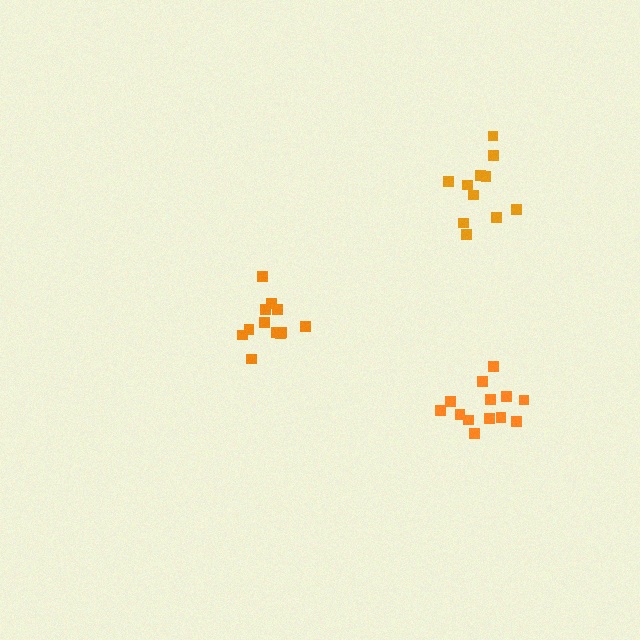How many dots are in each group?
Group 1: 12 dots, Group 2: 11 dots, Group 3: 13 dots (36 total).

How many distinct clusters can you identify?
There are 3 distinct clusters.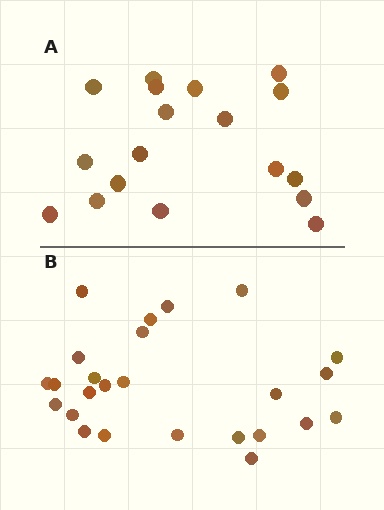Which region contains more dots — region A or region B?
Region B (the bottom region) has more dots.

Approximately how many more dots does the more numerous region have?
Region B has roughly 8 or so more dots than region A.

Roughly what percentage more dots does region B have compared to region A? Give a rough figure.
About 40% more.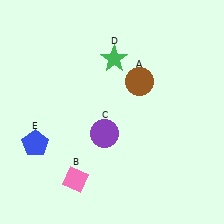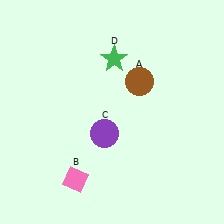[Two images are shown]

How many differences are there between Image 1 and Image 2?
There is 1 difference between the two images.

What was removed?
The blue pentagon (E) was removed in Image 2.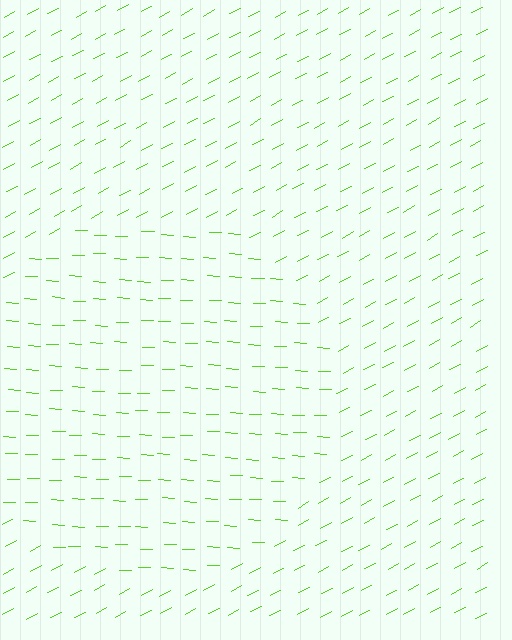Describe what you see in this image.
The image is filled with small lime line segments. A circle region in the image has lines oriented differently from the surrounding lines, creating a visible texture boundary.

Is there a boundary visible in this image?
Yes, there is a texture boundary formed by a change in line orientation.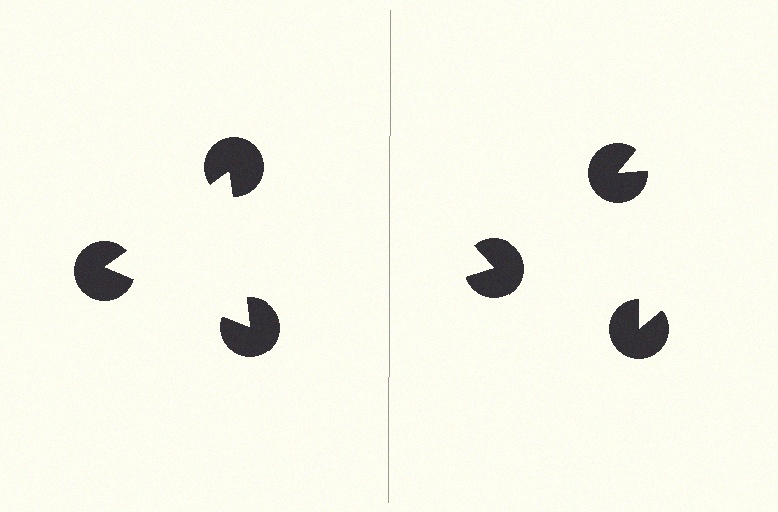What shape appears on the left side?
An illusory triangle.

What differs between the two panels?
The pac-man discs are positioned identically on both sides; only the wedge orientations differ. On the left they align to a triangle; on the right they are misaligned.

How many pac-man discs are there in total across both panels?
6 — 3 on each side.